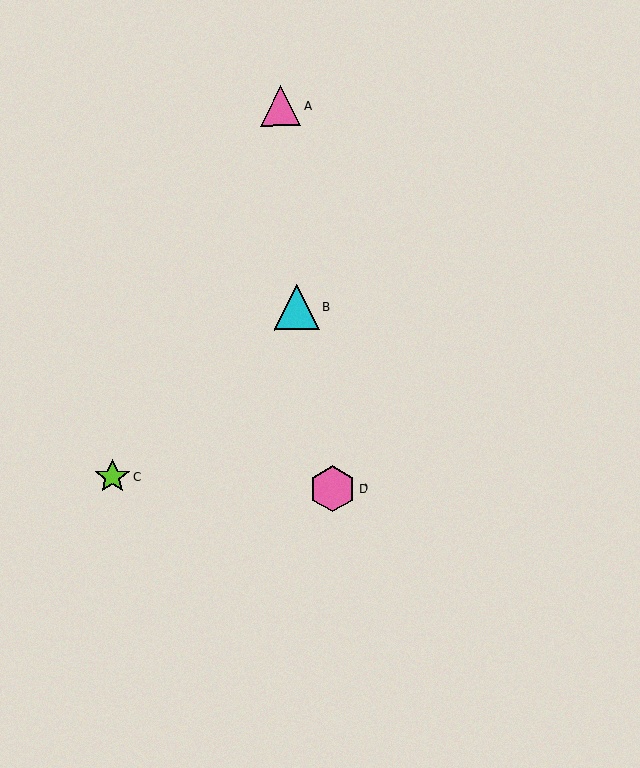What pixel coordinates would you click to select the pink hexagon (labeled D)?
Click at (333, 488) to select the pink hexagon D.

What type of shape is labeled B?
Shape B is a cyan triangle.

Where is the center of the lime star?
The center of the lime star is at (112, 477).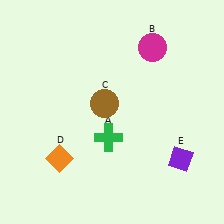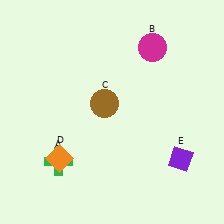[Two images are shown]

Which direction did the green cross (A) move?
The green cross (A) moved left.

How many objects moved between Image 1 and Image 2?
1 object moved between the two images.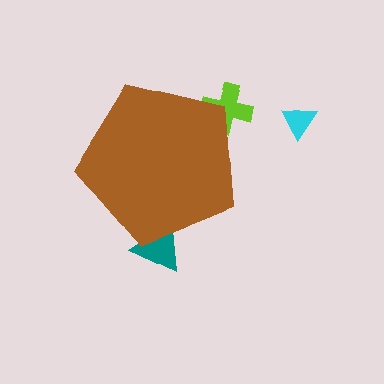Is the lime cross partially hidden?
Yes, the lime cross is partially hidden behind the brown pentagon.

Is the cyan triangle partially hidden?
No, the cyan triangle is fully visible.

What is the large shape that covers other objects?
A brown pentagon.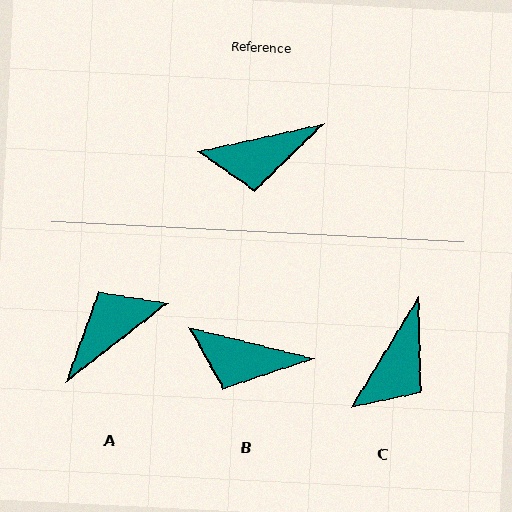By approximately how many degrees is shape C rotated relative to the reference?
Approximately 46 degrees counter-clockwise.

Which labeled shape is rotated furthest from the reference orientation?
A, about 154 degrees away.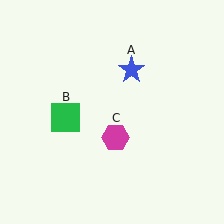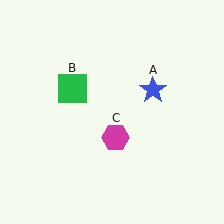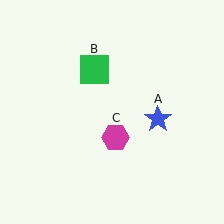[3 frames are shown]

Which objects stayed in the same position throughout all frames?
Magenta hexagon (object C) remained stationary.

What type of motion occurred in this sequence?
The blue star (object A), green square (object B) rotated clockwise around the center of the scene.